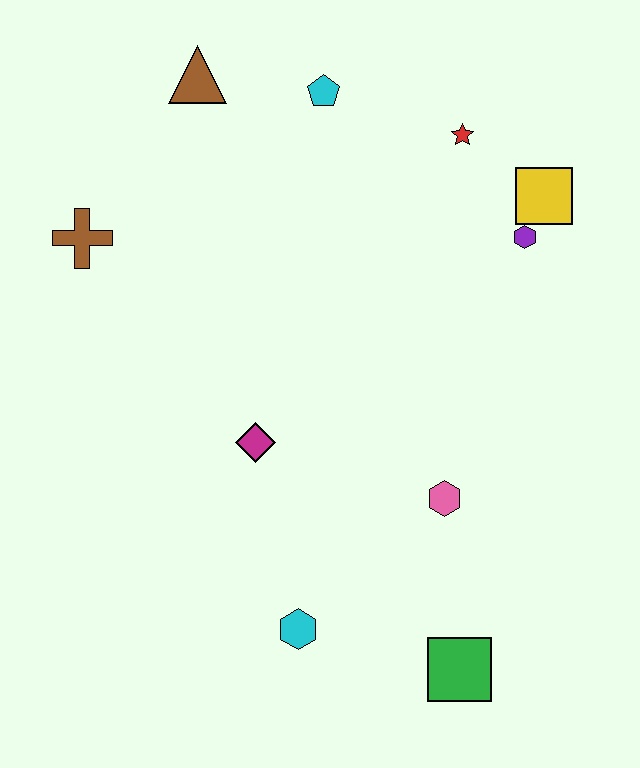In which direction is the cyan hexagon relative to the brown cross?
The cyan hexagon is below the brown cross.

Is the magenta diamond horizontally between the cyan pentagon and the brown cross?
Yes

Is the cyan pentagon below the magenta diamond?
No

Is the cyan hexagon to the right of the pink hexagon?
No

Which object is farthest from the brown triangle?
The green square is farthest from the brown triangle.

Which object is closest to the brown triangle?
The cyan pentagon is closest to the brown triangle.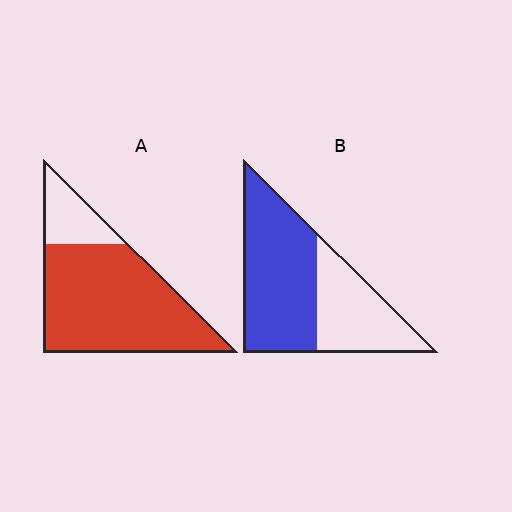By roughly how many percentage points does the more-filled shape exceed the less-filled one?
By roughly 20 percentage points (A over B).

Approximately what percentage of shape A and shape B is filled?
A is approximately 80% and B is approximately 60%.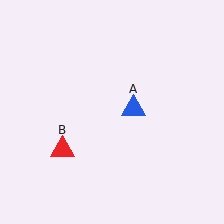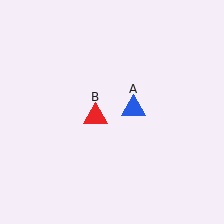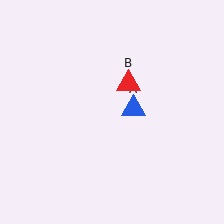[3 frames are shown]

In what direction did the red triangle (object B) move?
The red triangle (object B) moved up and to the right.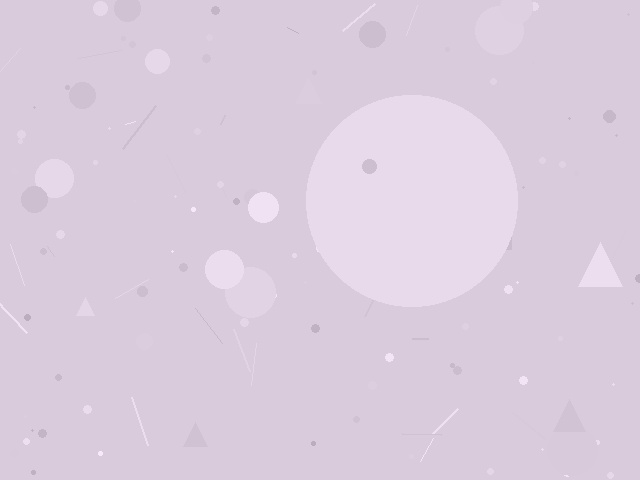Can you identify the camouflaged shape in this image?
The camouflaged shape is a circle.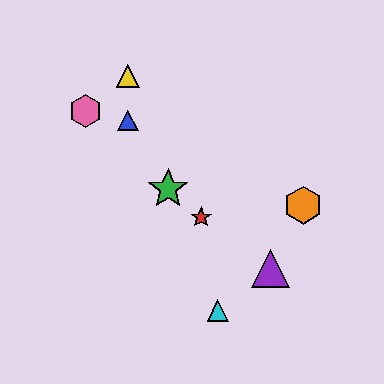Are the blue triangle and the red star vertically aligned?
No, the blue triangle is at x≈128 and the red star is at x≈201.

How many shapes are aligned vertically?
2 shapes (the blue triangle, the yellow triangle) are aligned vertically.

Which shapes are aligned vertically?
The blue triangle, the yellow triangle are aligned vertically.